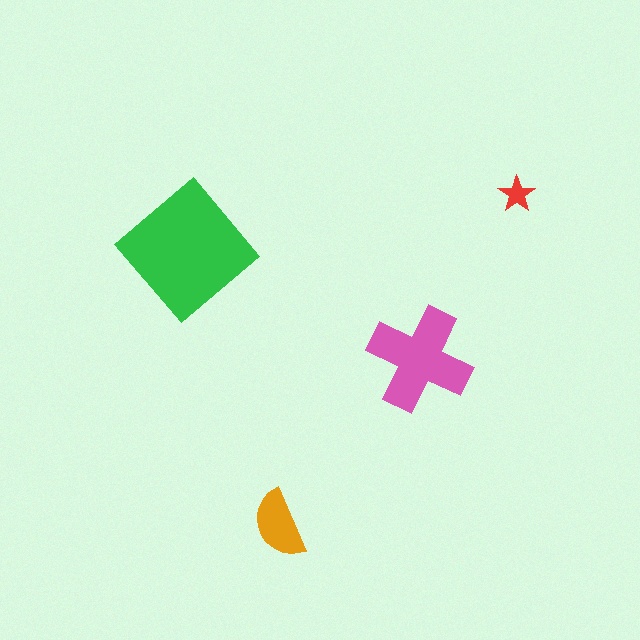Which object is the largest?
The green diamond.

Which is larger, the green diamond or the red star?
The green diamond.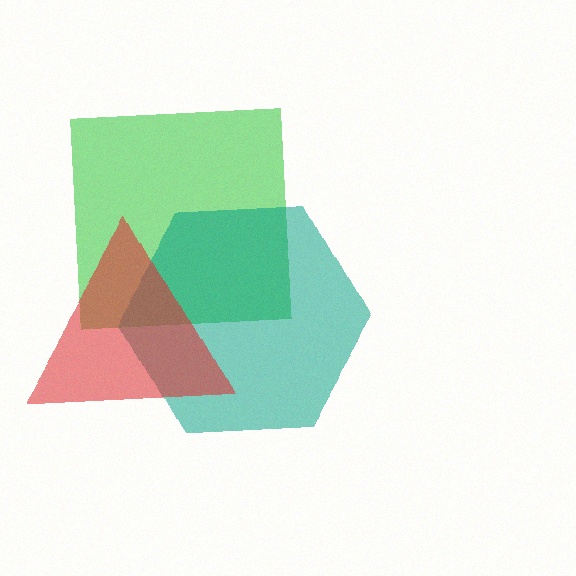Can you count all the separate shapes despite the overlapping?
Yes, there are 3 separate shapes.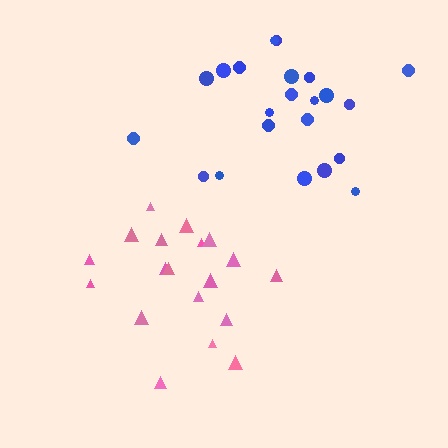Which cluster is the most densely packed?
Pink.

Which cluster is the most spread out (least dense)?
Blue.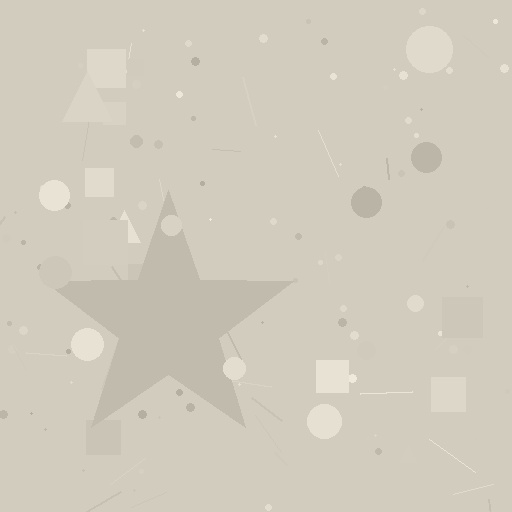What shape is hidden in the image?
A star is hidden in the image.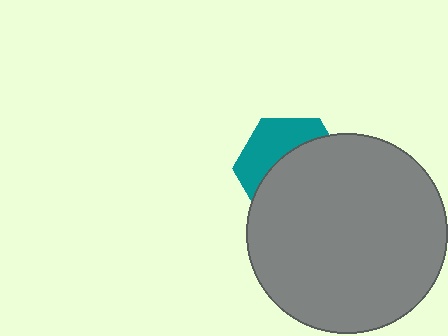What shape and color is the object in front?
The object in front is a gray circle.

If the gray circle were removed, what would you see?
You would see the complete teal hexagon.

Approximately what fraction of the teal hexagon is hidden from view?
Roughly 62% of the teal hexagon is hidden behind the gray circle.